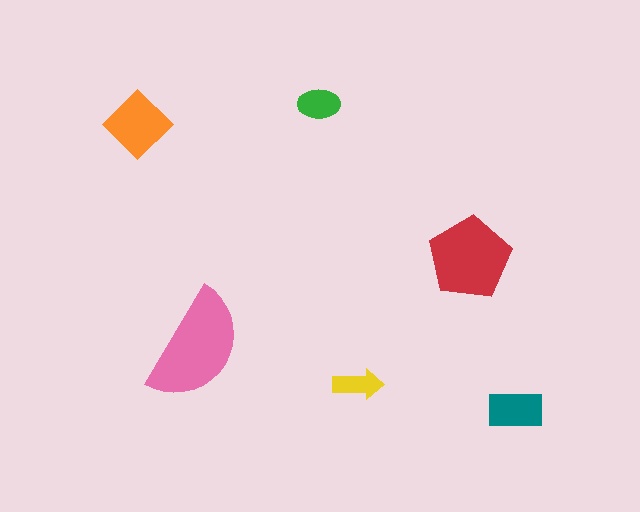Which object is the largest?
The pink semicircle.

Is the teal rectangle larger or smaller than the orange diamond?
Smaller.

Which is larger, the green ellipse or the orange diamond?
The orange diamond.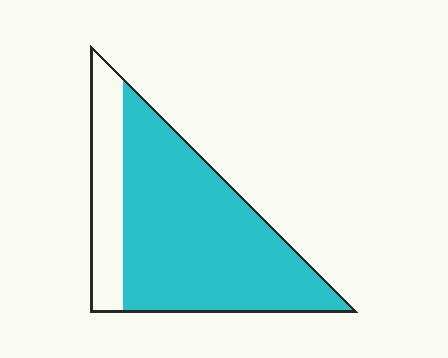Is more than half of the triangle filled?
Yes.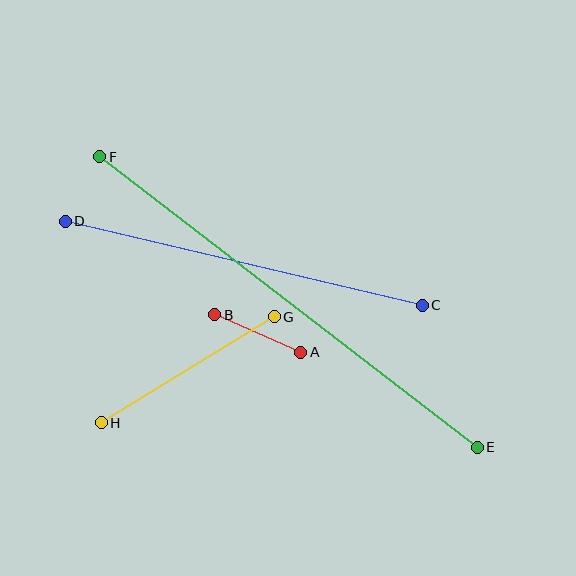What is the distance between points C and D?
The distance is approximately 367 pixels.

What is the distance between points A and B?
The distance is approximately 94 pixels.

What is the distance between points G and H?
The distance is approximately 203 pixels.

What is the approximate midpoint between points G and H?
The midpoint is at approximately (188, 370) pixels.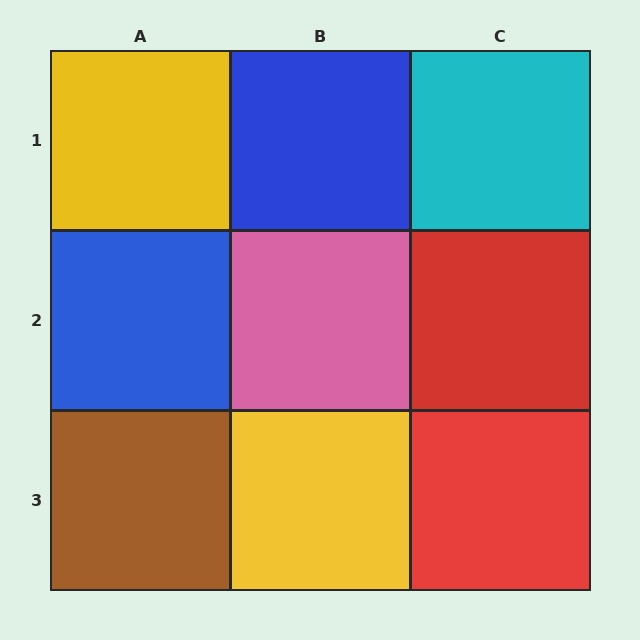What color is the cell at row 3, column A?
Brown.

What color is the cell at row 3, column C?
Red.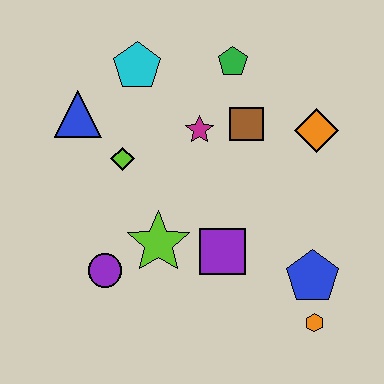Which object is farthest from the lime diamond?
The orange hexagon is farthest from the lime diamond.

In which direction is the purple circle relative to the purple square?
The purple circle is to the left of the purple square.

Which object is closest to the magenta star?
The brown square is closest to the magenta star.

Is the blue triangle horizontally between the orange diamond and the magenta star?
No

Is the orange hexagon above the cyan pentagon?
No